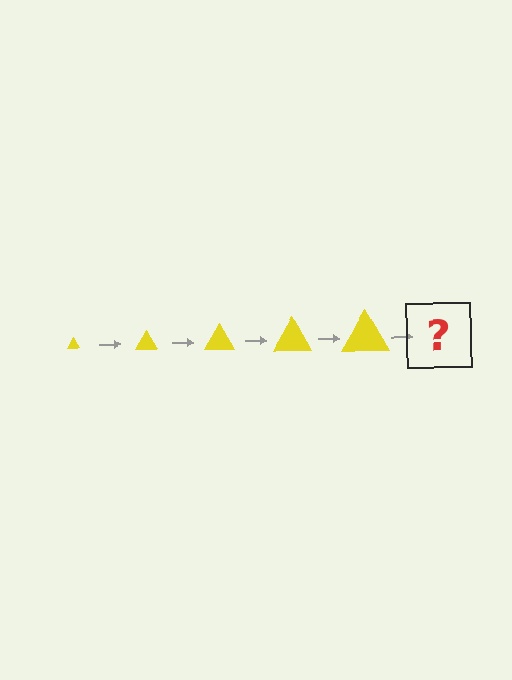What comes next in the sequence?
The next element should be a yellow triangle, larger than the previous one.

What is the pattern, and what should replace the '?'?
The pattern is that the triangle gets progressively larger each step. The '?' should be a yellow triangle, larger than the previous one.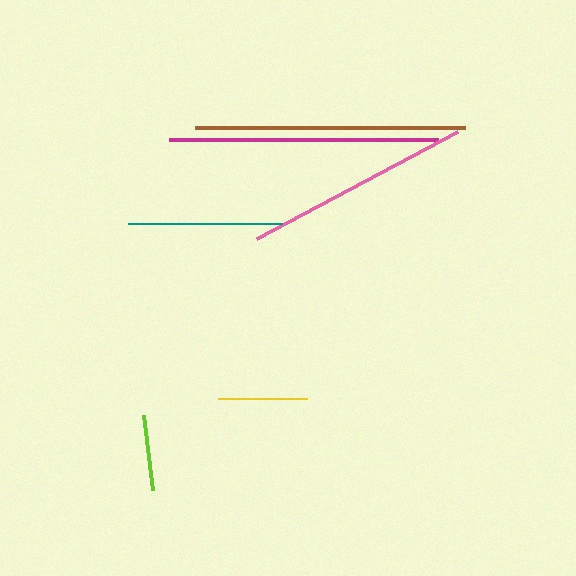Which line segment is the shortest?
The lime line is the shortest at approximately 76 pixels.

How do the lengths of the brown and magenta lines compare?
The brown and magenta lines are approximately the same length.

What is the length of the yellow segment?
The yellow segment is approximately 90 pixels long.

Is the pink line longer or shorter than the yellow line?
The pink line is longer than the yellow line.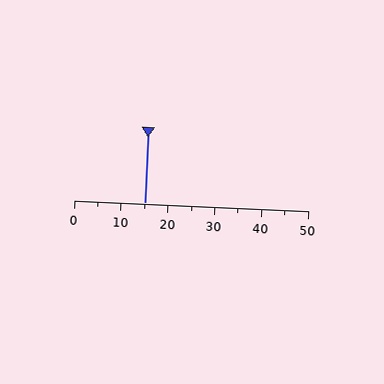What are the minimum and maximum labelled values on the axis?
The axis runs from 0 to 50.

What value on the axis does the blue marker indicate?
The marker indicates approximately 15.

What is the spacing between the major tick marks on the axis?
The major ticks are spaced 10 apart.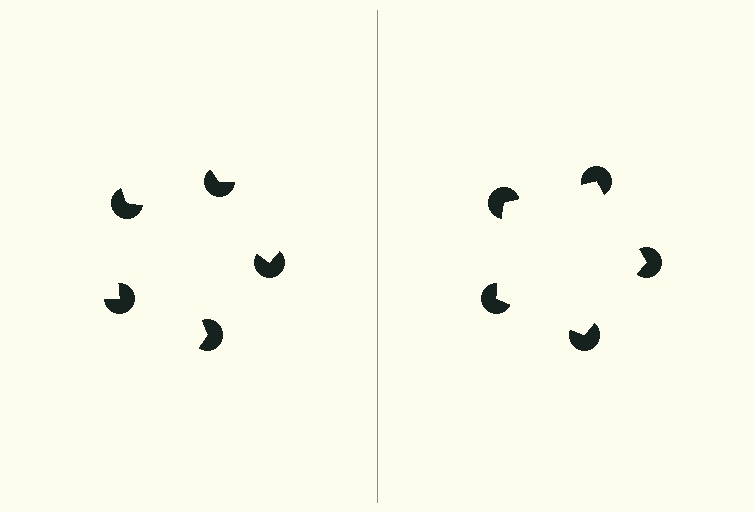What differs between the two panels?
The pac-man discs are positioned identically on both sides; only the wedge orientations differ. On the right they align to a pentagon; on the left they are misaligned.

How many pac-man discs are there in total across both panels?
10 — 5 on each side.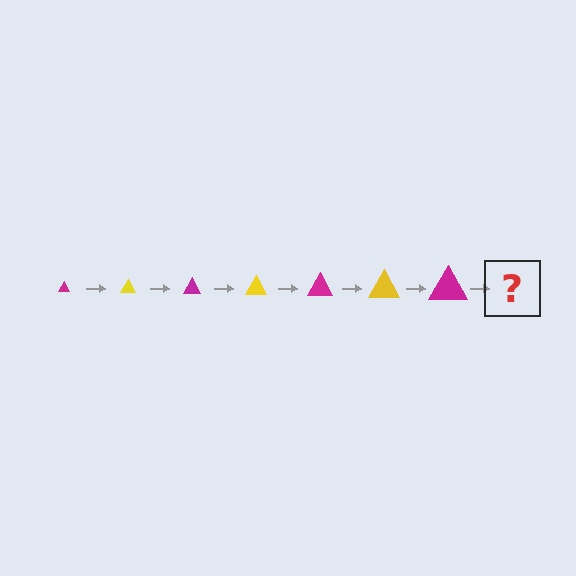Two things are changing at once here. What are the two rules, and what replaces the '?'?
The two rules are that the triangle grows larger each step and the color cycles through magenta and yellow. The '?' should be a yellow triangle, larger than the previous one.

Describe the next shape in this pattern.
It should be a yellow triangle, larger than the previous one.